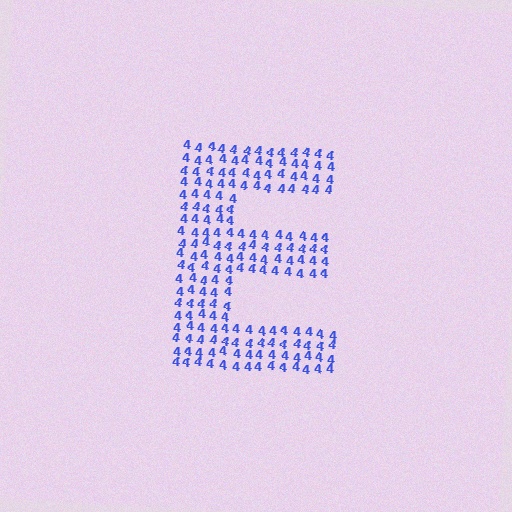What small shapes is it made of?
It is made of small digit 4's.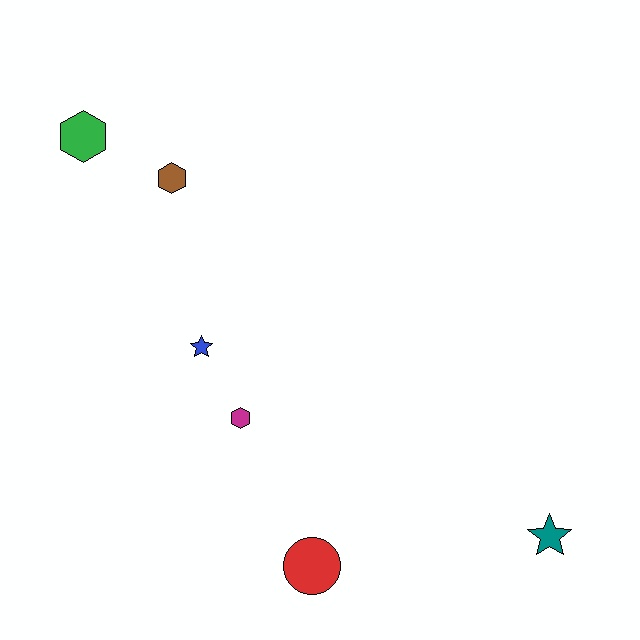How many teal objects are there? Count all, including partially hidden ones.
There is 1 teal object.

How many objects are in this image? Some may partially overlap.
There are 6 objects.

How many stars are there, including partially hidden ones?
There are 2 stars.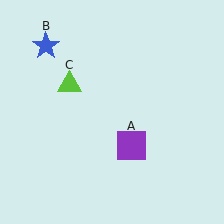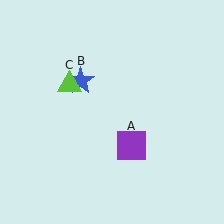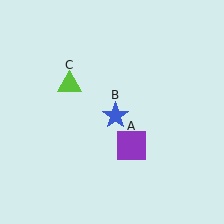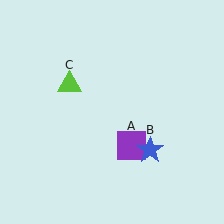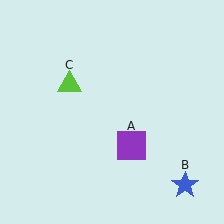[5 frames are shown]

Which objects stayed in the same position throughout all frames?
Purple square (object A) and lime triangle (object C) remained stationary.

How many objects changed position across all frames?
1 object changed position: blue star (object B).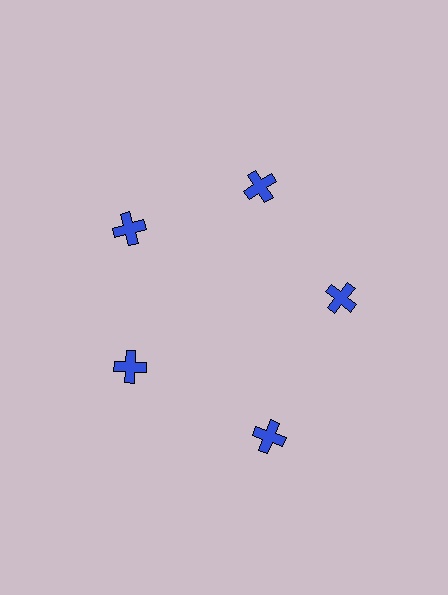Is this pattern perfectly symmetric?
No. The 5 blue crosses are arranged in a ring, but one element near the 5 o'clock position is pushed outward from the center, breaking the 5-fold rotational symmetry.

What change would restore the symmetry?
The symmetry would be restored by moving it inward, back onto the ring so that all 5 crosses sit at equal angles and equal distance from the center.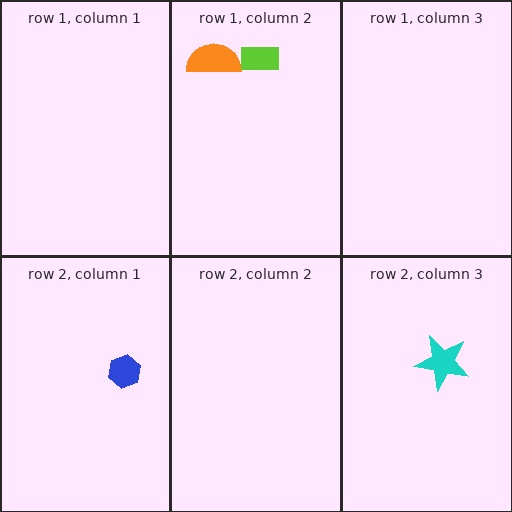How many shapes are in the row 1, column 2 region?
2.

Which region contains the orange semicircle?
The row 1, column 2 region.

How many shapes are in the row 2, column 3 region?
1.